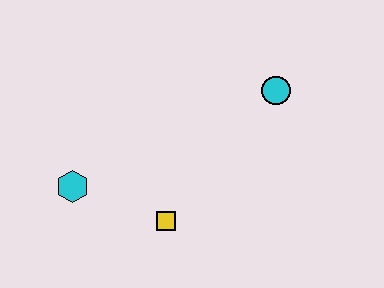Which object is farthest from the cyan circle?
The cyan hexagon is farthest from the cyan circle.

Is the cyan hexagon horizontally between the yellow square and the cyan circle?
No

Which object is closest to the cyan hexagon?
The yellow square is closest to the cyan hexagon.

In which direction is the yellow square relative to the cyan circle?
The yellow square is below the cyan circle.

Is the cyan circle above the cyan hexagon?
Yes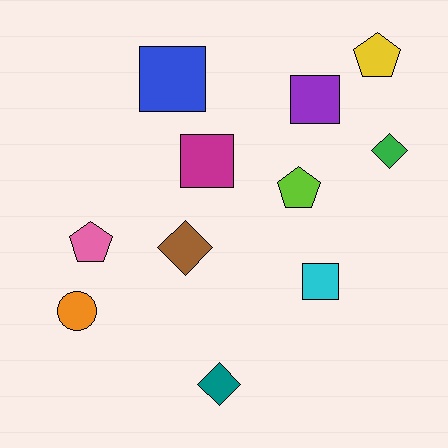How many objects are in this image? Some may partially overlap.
There are 11 objects.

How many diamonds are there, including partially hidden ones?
There are 3 diamonds.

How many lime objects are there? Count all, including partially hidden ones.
There is 1 lime object.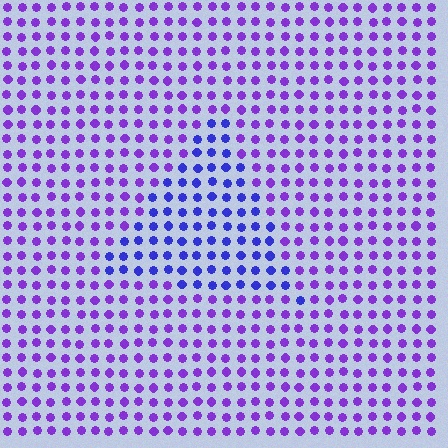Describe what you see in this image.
The image is filled with small purple elements in a uniform arrangement. A triangle-shaped region is visible where the elements are tinted to a slightly different hue, forming a subtle color boundary.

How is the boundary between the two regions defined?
The boundary is defined purely by a slight shift in hue (about 32 degrees). Spacing, size, and orientation are identical on both sides.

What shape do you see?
I see a triangle.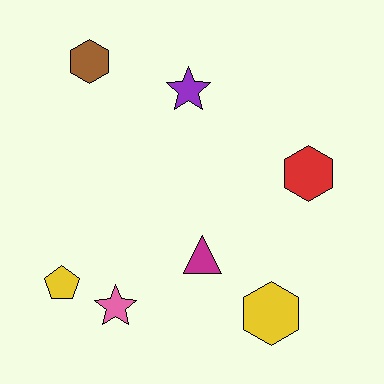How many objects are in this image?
There are 7 objects.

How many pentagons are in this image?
There is 1 pentagon.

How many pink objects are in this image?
There is 1 pink object.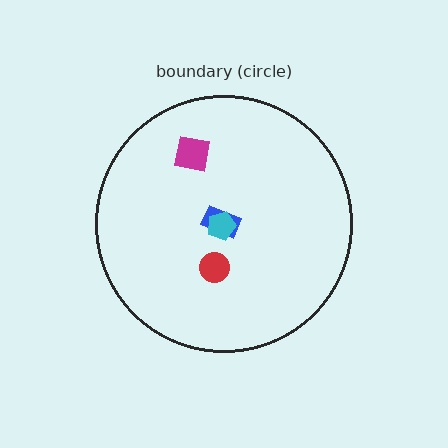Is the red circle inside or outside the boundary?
Inside.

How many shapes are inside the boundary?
4 inside, 0 outside.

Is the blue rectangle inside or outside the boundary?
Inside.